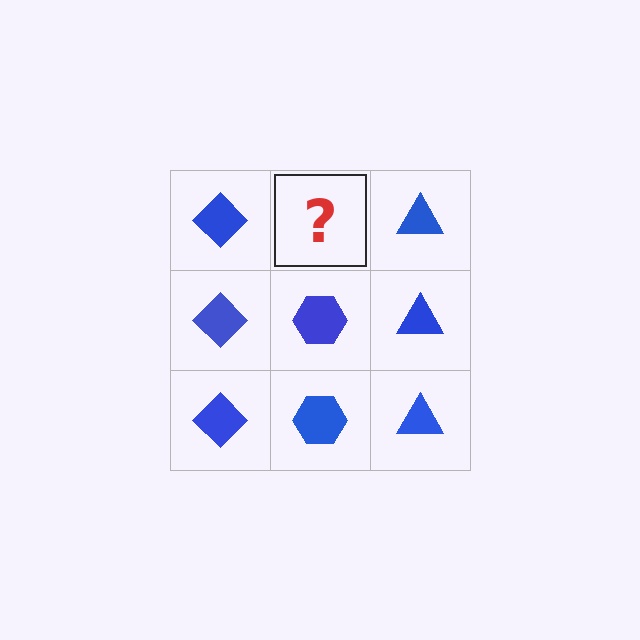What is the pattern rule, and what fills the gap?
The rule is that each column has a consistent shape. The gap should be filled with a blue hexagon.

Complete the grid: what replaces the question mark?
The question mark should be replaced with a blue hexagon.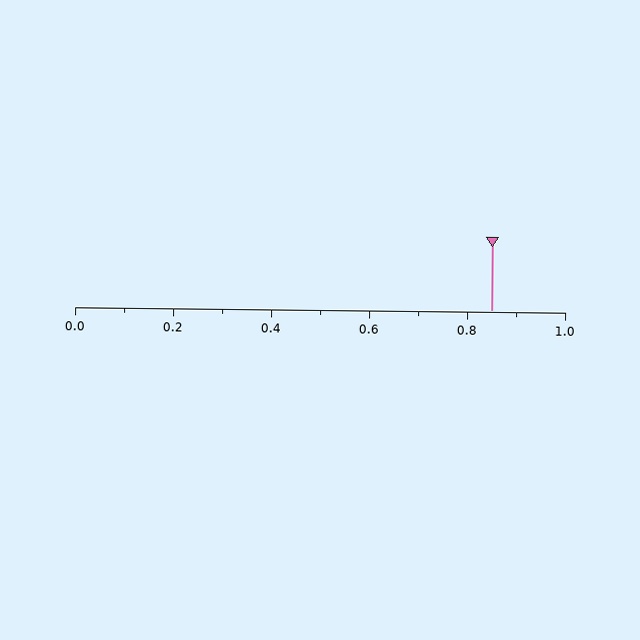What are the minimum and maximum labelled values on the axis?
The axis runs from 0.0 to 1.0.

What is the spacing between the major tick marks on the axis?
The major ticks are spaced 0.2 apart.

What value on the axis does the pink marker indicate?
The marker indicates approximately 0.85.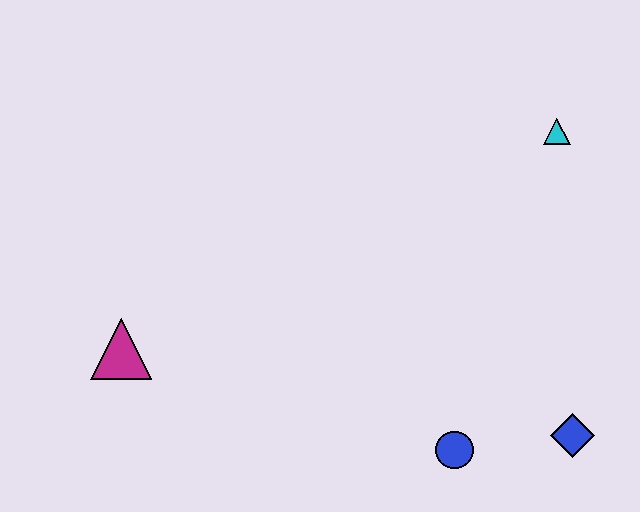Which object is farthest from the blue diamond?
The magenta triangle is farthest from the blue diamond.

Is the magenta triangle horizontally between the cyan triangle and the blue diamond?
No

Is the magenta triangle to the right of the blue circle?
No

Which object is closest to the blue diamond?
The blue circle is closest to the blue diamond.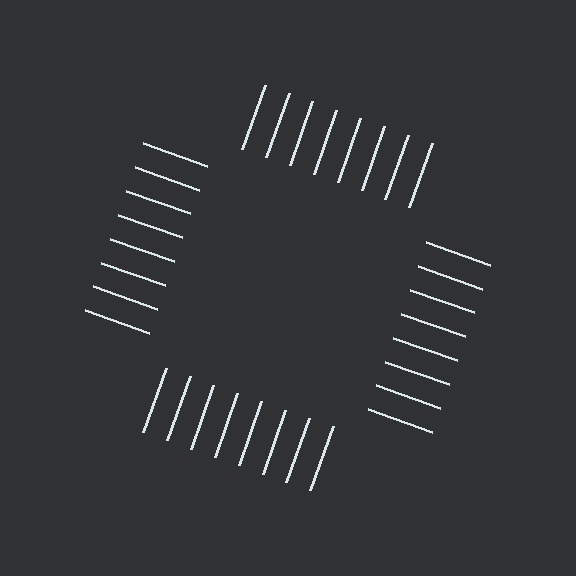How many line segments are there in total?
32 — 8 along each of the 4 edges.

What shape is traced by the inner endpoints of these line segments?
An illusory square — the line segments terminate on its edges but no continuous stroke is drawn.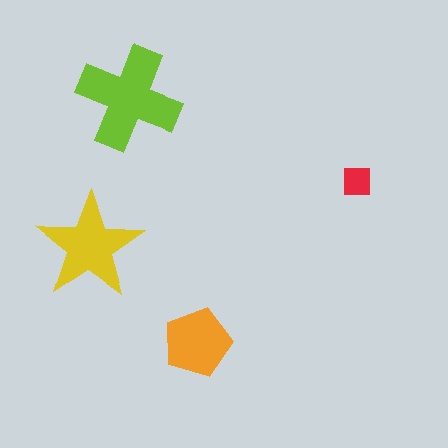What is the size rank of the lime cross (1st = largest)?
1st.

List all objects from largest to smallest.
The lime cross, the yellow star, the orange pentagon, the red square.